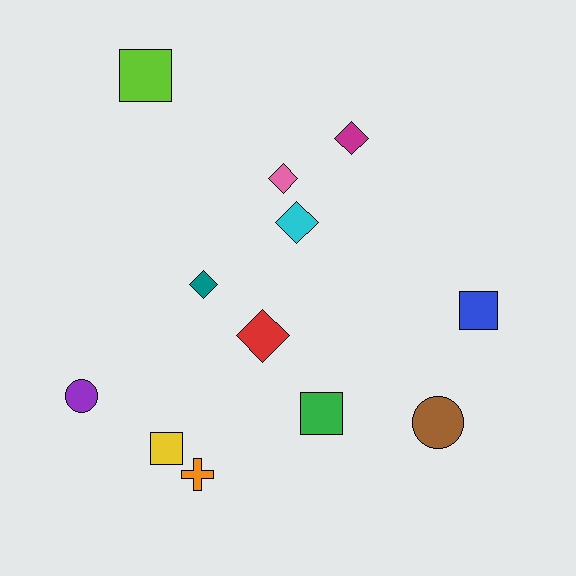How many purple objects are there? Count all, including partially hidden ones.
There is 1 purple object.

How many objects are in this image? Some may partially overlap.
There are 12 objects.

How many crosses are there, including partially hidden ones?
There is 1 cross.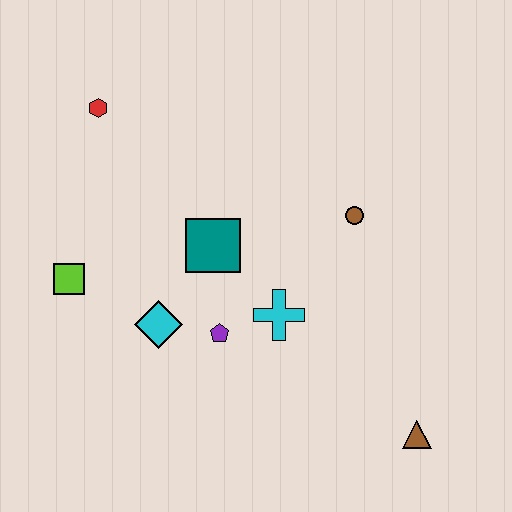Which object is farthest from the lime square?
The brown triangle is farthest from the lime square.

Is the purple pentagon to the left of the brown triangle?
Yes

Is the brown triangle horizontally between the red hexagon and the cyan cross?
No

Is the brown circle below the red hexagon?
Yes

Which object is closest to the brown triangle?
The cyan cross is closest to the brown triangle.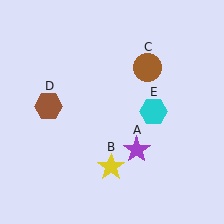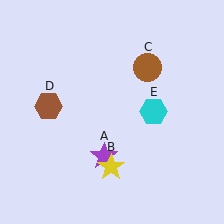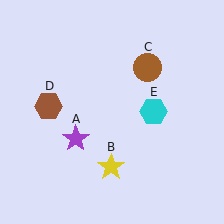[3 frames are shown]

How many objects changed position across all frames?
1 object changed position: purple star (object A).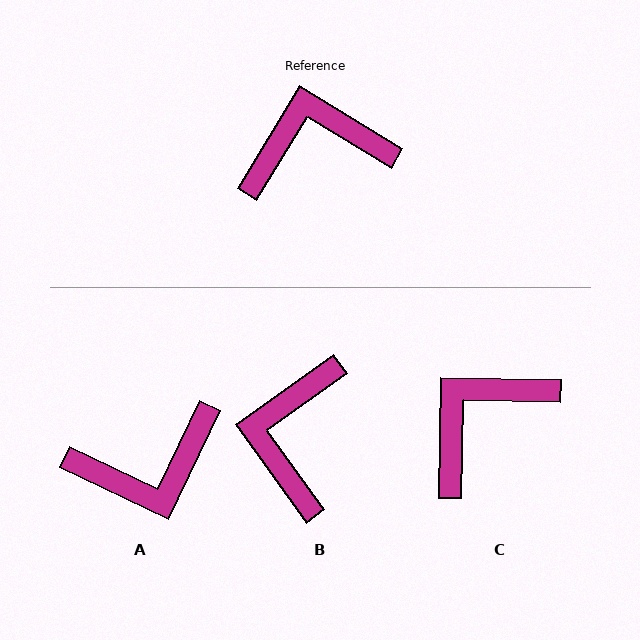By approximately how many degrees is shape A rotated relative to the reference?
Approximately 174 degrees clockwise.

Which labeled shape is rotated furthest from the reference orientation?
A, about 174 degrees away.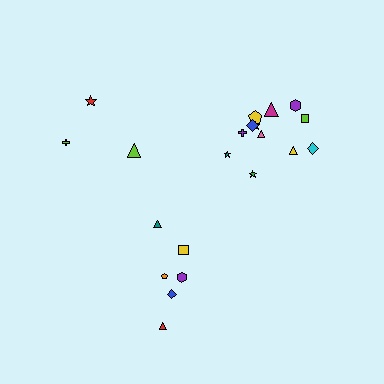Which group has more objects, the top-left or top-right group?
The top-right group.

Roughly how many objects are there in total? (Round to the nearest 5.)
Roughly 20 objects in total.